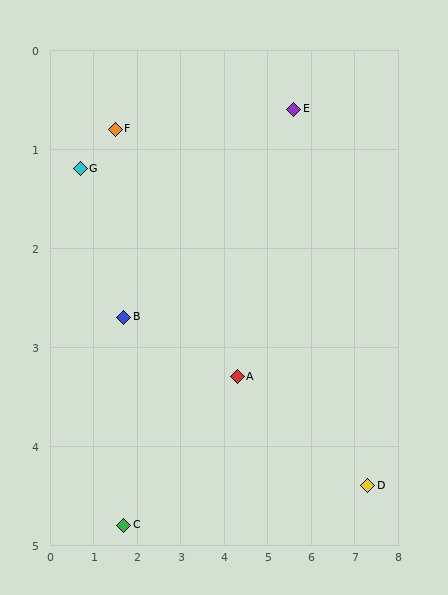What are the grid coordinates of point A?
Point A is at approximately (4.3, 3.3).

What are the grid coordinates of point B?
Point B is at approximately (1.7, 2.7).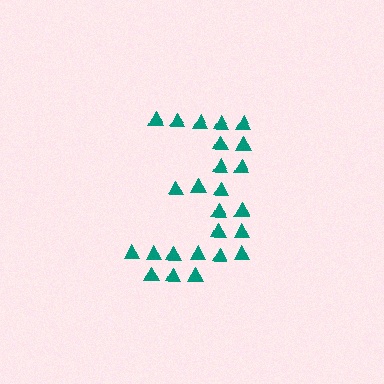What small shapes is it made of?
It is made of small triangles.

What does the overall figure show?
The overall figure shows the digit 3.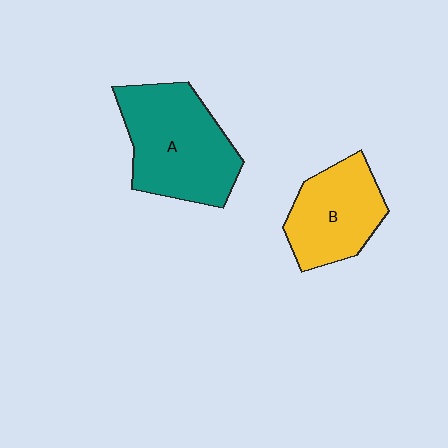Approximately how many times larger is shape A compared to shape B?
Approximately 1.4 times.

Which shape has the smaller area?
Shape B (yellow).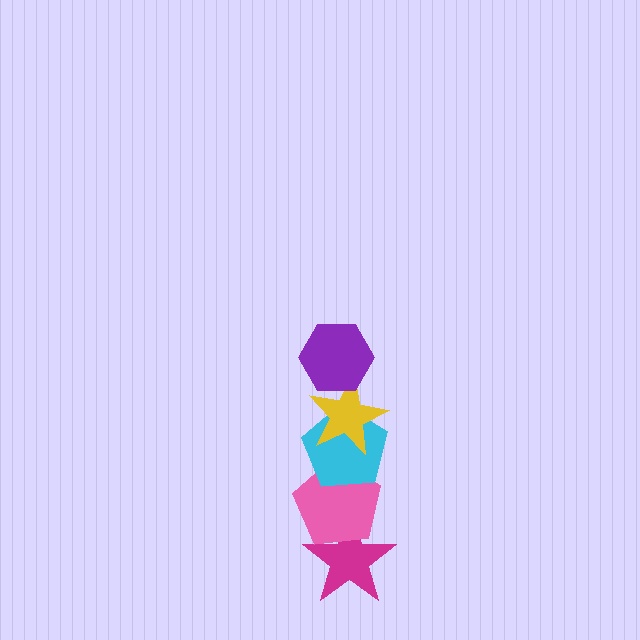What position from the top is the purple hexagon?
The purple hexagon is 1st from the top.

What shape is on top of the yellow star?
The purple hexagon is on top of the yellow star.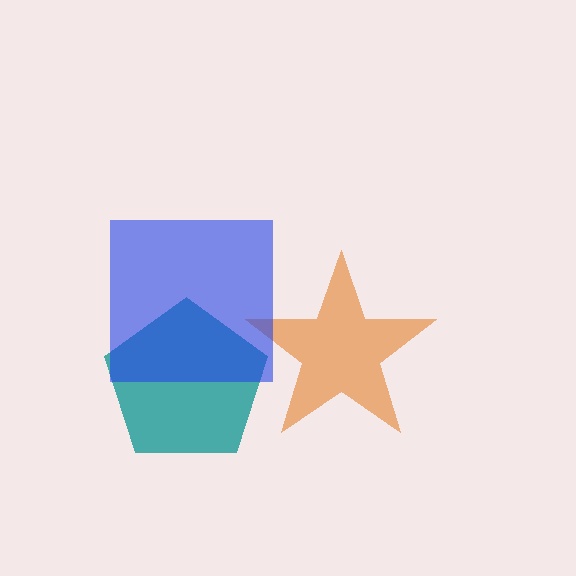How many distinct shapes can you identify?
There are 3 distinct shapes: a teal pentagon, an orange star, a blue square.